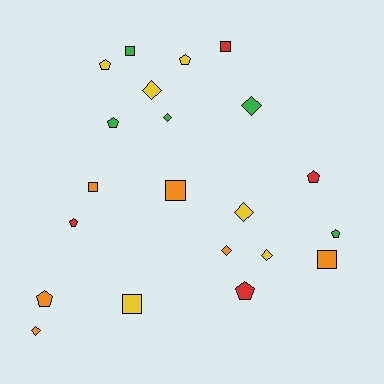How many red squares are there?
There is 1 red square.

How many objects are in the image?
There are 21 objects.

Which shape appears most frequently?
Pentagon, with 8 objects.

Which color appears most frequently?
Orange, with 6 objects.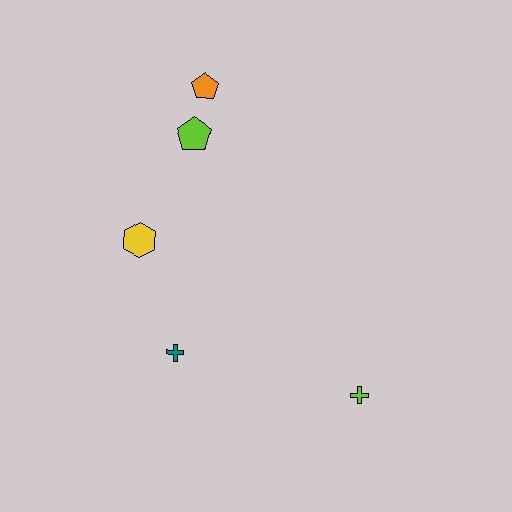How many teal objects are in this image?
There is 1 teal object.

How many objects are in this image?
There are 5 objects.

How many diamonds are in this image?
There are no diamonds.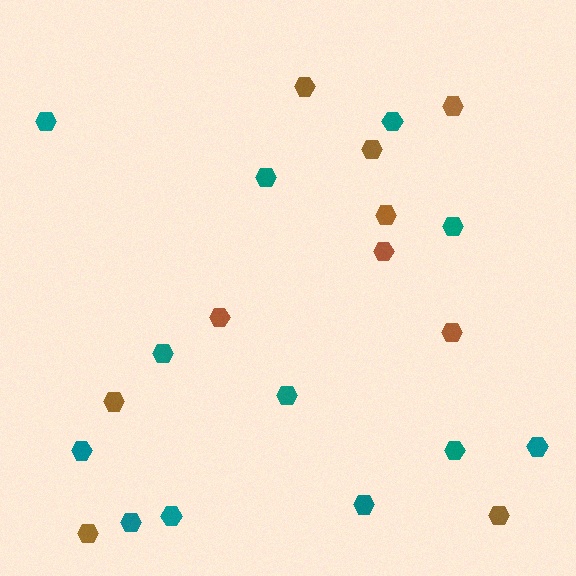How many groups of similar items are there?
There are 2 groups: one group of teal hexagons (12) and one group of brown hexagons (10).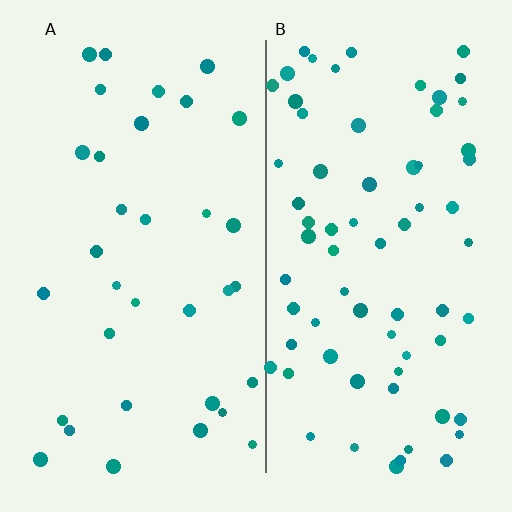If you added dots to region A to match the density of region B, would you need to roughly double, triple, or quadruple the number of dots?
Approximately double.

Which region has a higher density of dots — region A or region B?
B (the right).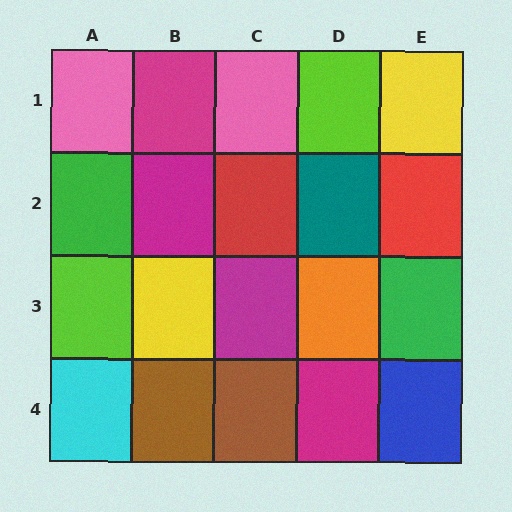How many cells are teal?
1 cell is teal.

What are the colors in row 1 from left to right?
Pink, magenta, pink, lime, yellow.